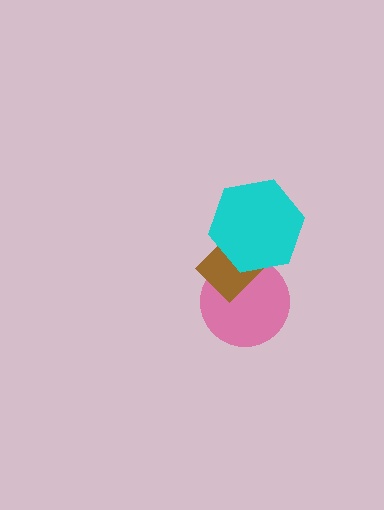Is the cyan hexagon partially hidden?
No, no other shape covers it.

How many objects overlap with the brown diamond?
2 objects overlap with the brown diamond.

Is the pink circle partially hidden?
Yes, it is partially covered by another shape.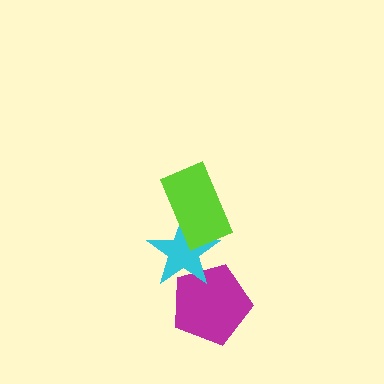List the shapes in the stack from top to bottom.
From top to bottom: the lime rectangle, the cyan star, the magenta pentagon.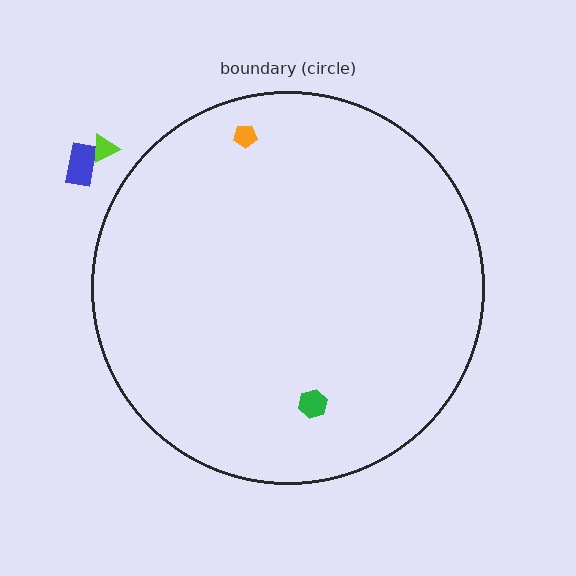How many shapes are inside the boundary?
2 inside, 2 outside.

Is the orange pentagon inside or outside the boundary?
Inside.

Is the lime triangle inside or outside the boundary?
Outside.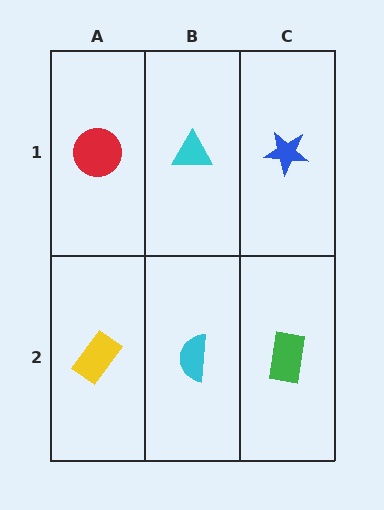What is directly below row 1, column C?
A green rectangle.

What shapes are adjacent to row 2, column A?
A red circle (row 1, column A), a cyan semicircle (row 2, column B).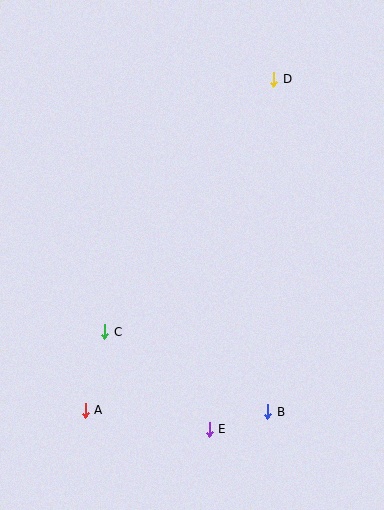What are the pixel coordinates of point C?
Point C is at (105, 332).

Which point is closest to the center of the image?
Point C at (105, 332) is closest to the center.